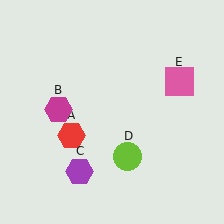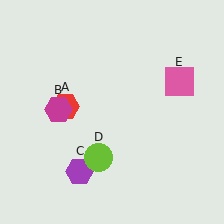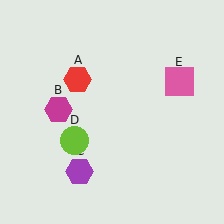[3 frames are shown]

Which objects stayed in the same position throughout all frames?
Magenta hexagon (object B) and purple hexagon (object C) and pink square (object E) remained stationary.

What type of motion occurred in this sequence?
The red hexagon (object A), lime circle (object D) rotated clockwise around the center of the scene.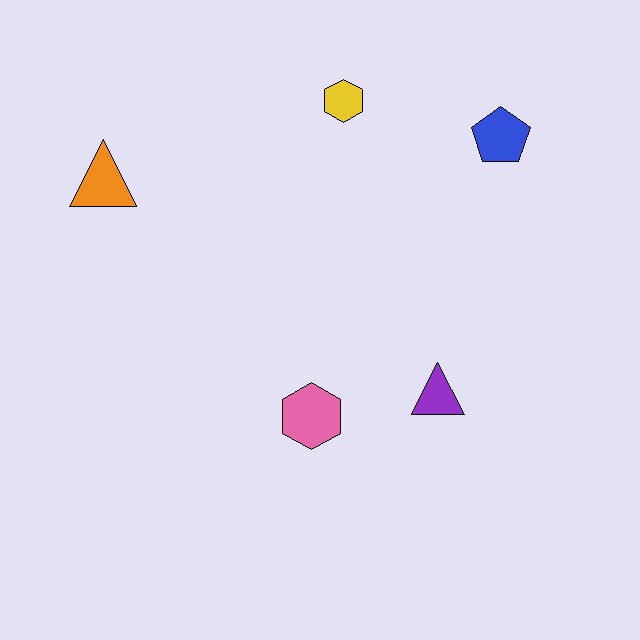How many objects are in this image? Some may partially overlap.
There are 5 objects.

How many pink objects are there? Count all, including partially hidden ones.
There is 1 pink object.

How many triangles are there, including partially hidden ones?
There are 2 triangles.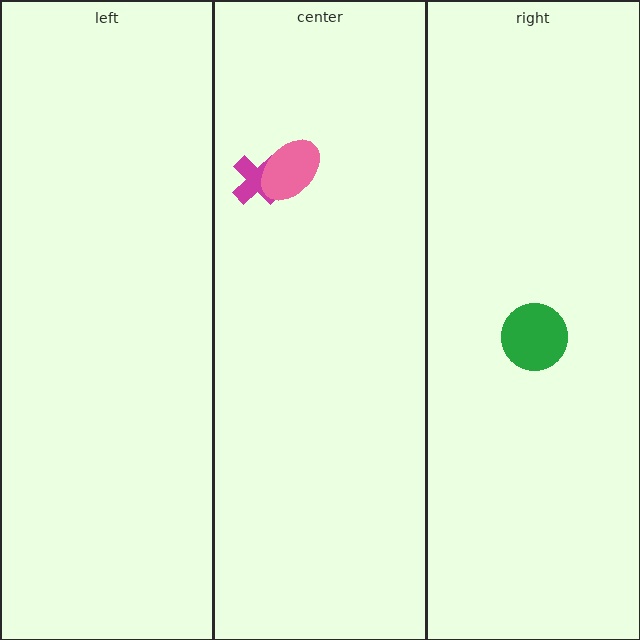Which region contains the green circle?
The right region.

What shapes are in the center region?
The magenta cross, the pink ellipse.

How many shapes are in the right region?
1.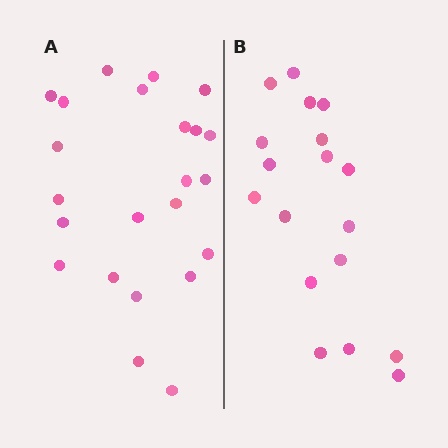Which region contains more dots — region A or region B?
Region A (the left region) has more dots.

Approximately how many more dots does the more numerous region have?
Region A has about 5 more dots than region B.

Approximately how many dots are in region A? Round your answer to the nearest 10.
About 20 dots. (The exact count is 23, which rounds to 20.)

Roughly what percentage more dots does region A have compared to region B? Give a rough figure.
About 30% more.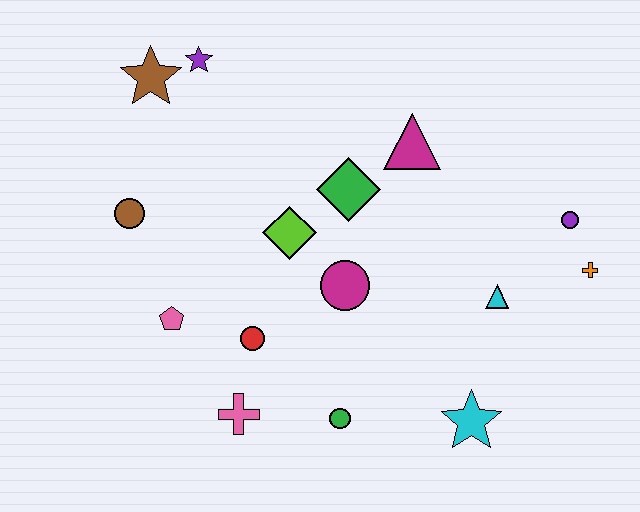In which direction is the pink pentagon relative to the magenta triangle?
The pink pentagon is to the left of the magenta triangle.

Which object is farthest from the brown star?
The orange cross is farthest from the brown star.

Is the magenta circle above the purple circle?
No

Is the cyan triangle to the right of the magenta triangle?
Yes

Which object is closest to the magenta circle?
The lime diamond is closest to the magenta circle.